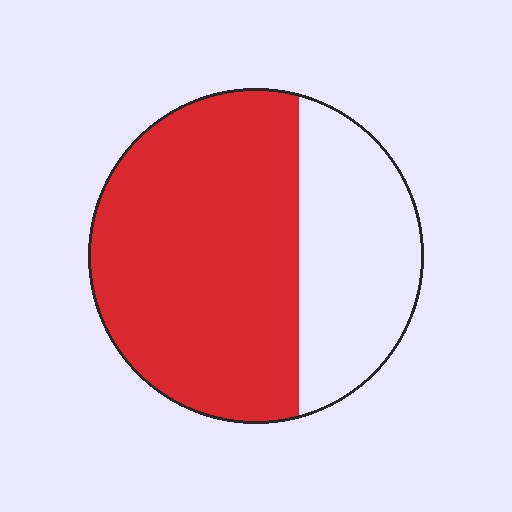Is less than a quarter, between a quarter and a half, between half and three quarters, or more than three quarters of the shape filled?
Between half and three quarters.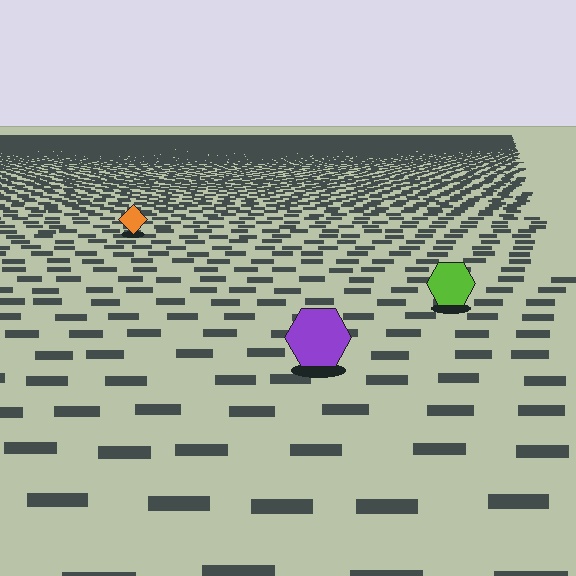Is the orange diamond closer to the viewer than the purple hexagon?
No. The purple hexagon is closer — you can tell from the texture gradient: the ground texture is coarser near it.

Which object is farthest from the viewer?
The orange diamond is farthest from the viewer. It appears smaller and the ground texture around it is denser.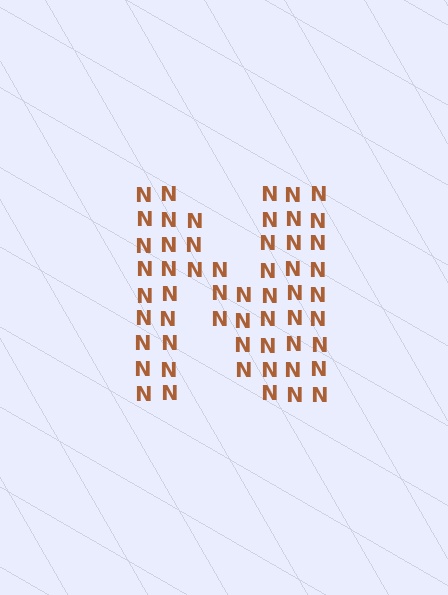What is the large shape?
The large shape is the letter N.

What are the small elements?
The small elements are letter N's.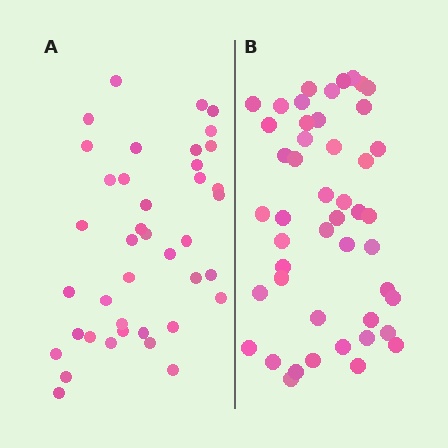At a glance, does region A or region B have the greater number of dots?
Region B (the right region) has more dots.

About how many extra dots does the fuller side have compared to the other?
Region B has roughly 8 or so more dots than region A.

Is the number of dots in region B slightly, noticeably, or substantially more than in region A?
Region B has only slightly more — the two regions are fairly close. The ratio is roughly 1.2 to 1.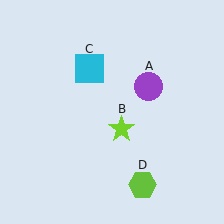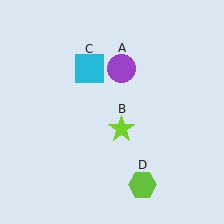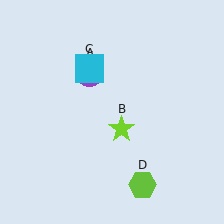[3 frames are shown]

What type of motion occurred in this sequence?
The purple circle (object A) rotated counterclockwise around the center of the scene.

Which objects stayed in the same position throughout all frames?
Lime star (object B) and cyan square (object C) and lime hexagon (object D) remained stationary.